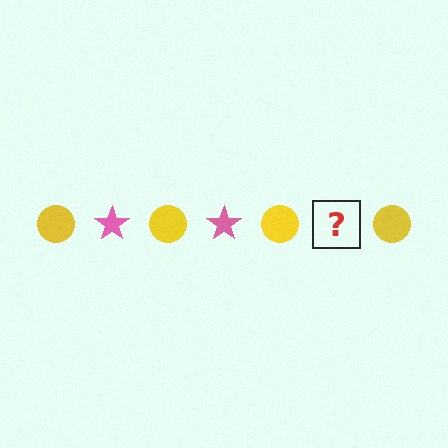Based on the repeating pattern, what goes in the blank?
The blank should be a pink star.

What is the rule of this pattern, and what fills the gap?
The rule is that the pattern alternates between yellow circle and pink star. The gap should be filled with a pink star.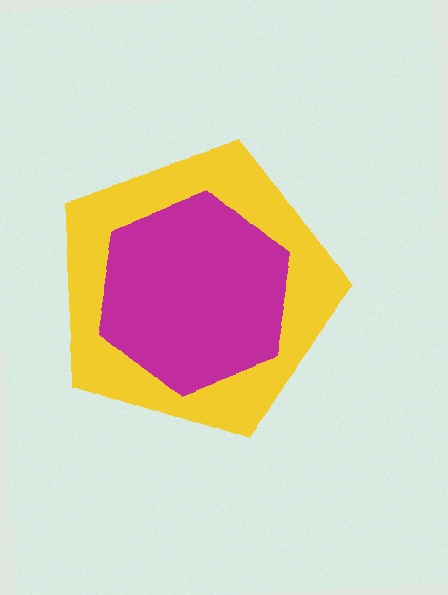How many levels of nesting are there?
2.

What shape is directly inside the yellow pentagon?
The magenta hexagon.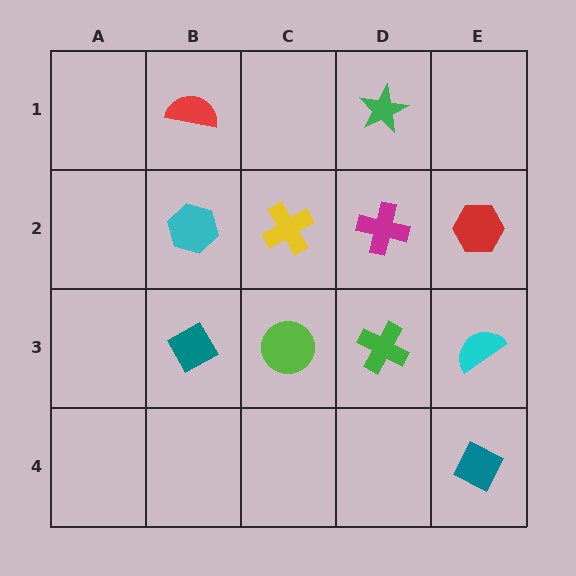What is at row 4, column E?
A teal diamond.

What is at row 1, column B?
A red semicircle.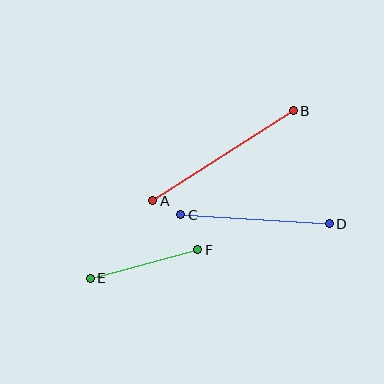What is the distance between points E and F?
The distance is approximately 111 pixels.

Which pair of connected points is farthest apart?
Points A and B are farthest apart.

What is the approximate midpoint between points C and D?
The midpoint is at approximately (255, 219) pixels.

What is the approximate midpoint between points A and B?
The midpoint is at approximately (223, 156) pixels.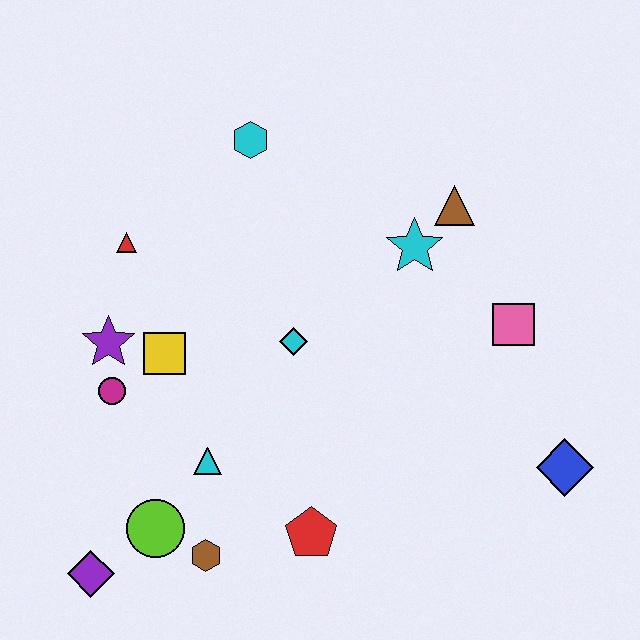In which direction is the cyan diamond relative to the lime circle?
The cyan diamond is above the lime circle.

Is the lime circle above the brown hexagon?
Yes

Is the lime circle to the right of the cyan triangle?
No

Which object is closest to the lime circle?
The brown hexagon is closest to the lime circle.